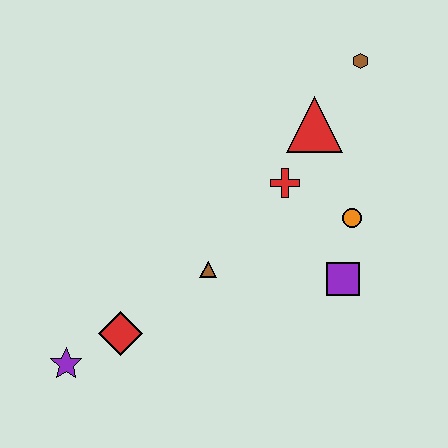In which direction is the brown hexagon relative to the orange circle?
The brown hexagon is above the orange circle.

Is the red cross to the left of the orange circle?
Yes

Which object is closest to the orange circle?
The purple square is closest to the orange circle.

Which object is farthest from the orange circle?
The purple star is farthest from the orange circle.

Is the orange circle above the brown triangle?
Yes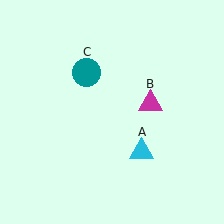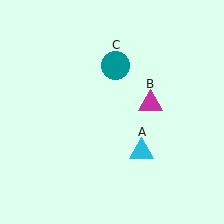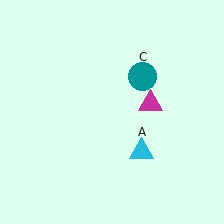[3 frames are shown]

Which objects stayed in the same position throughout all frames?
Cyan triangle (object A) and magenta triangle (object B) remained stationary.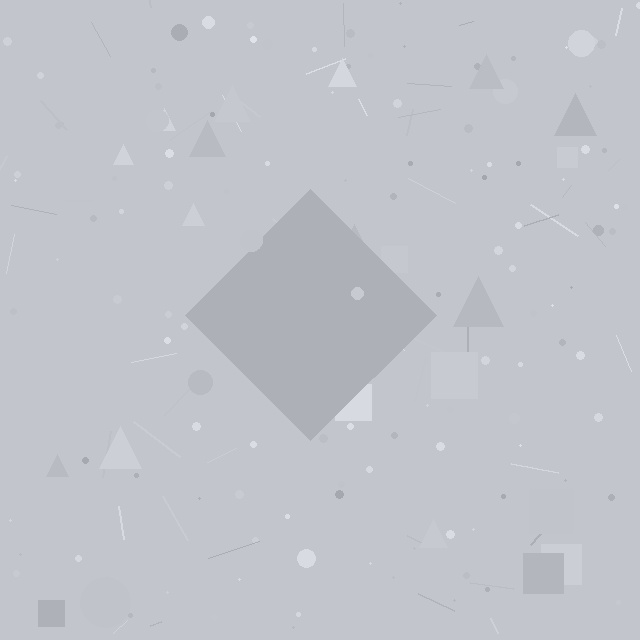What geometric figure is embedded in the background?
A diamond is embedded in the background.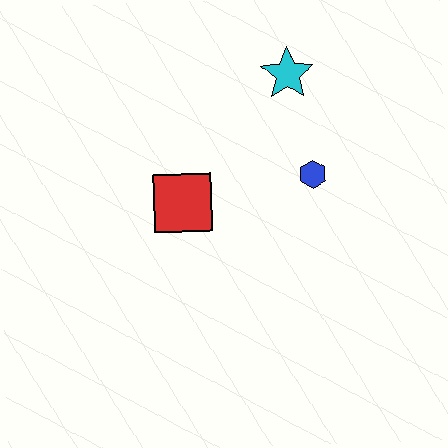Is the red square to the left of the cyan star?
Yes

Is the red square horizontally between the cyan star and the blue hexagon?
No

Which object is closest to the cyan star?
The blue hexagon is closest to the cyan star.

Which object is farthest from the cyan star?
The red square is farthest from the cyan star.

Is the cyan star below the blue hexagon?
No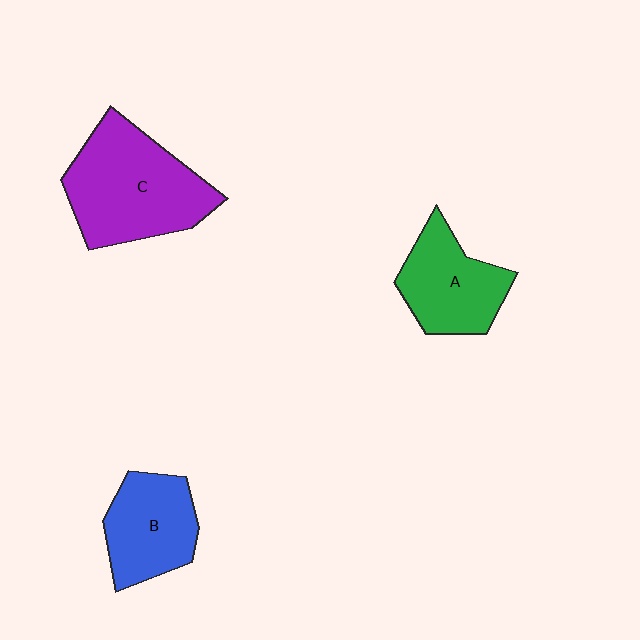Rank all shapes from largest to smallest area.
From largest to smallest: C (purple), A (green), B (blue).